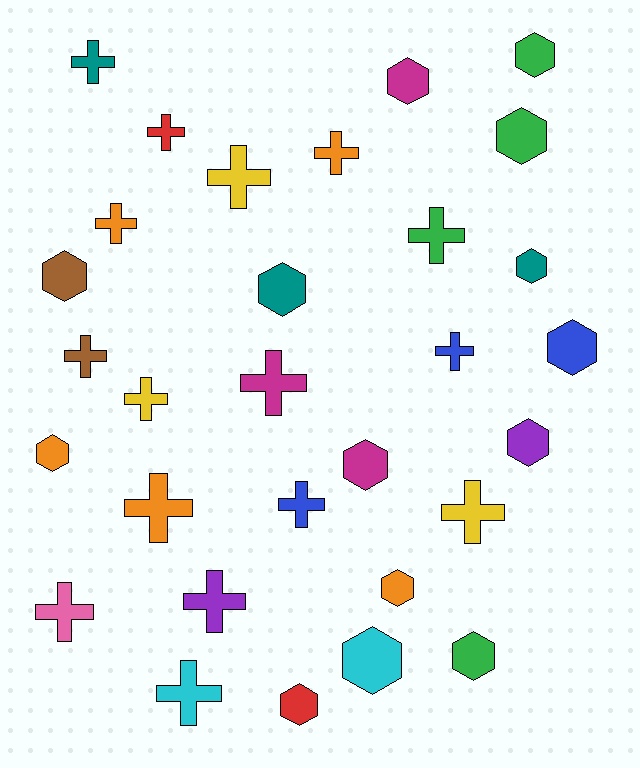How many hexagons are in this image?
There are 14 hexagons.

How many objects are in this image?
There are 30 objects.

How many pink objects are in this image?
There is 1 pink object.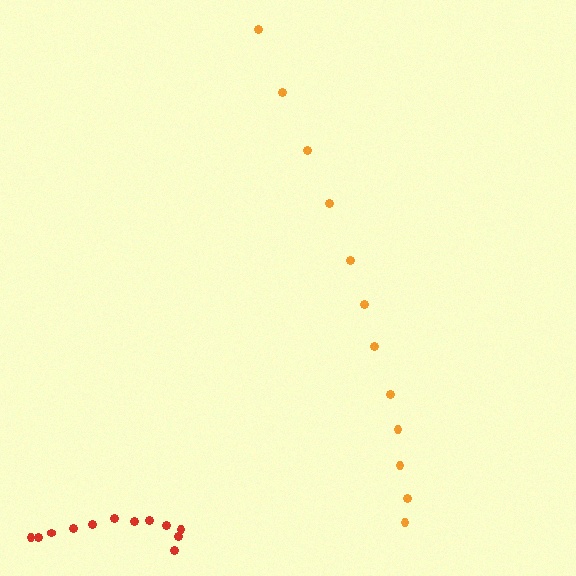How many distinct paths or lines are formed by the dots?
There are 2 distinct paths.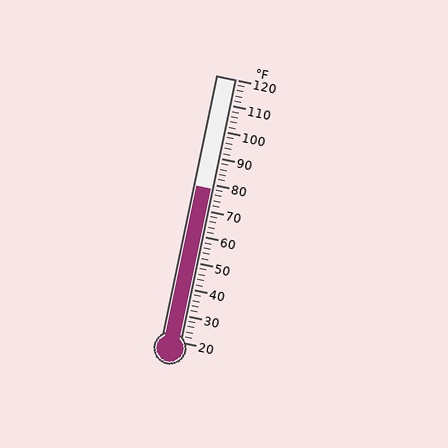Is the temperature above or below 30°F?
The temperature is above 30°F.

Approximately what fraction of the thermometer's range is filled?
The thermometer is filled to approximately 60% of its range.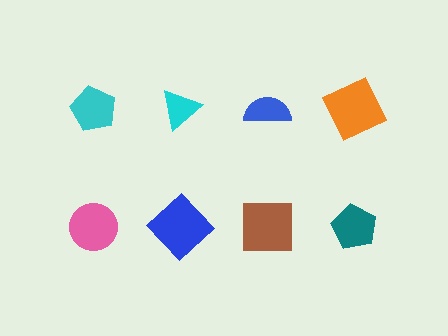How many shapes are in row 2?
4 shapes.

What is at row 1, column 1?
A cyan pentagon.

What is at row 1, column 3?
A blue semicircle.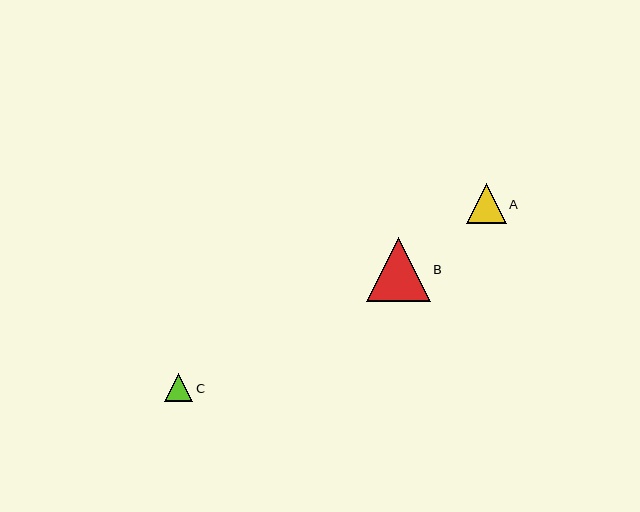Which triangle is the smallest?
Triangle C is the smallest with a size of approximately 29 pixels.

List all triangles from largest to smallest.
From largest to smallest: B, A, C.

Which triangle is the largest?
Triangle B is the largest with a size of approximately 64 pixels.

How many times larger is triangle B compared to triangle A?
Triangle B is approximately 1.6 times the size of triangle A.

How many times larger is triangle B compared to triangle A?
Triangle B is approximately 1.6 times the size of triangle A.